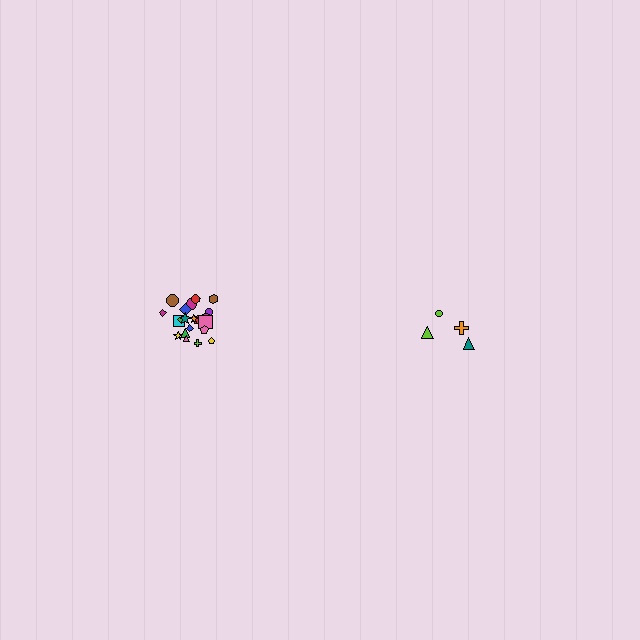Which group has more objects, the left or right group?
The left group.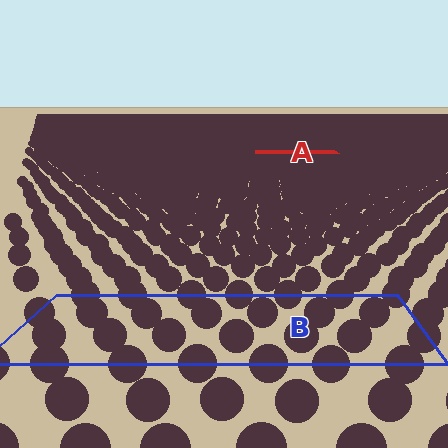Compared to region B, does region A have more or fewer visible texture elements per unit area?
Region A has more texture elements per unit area — they are packed more densely because it is farther away.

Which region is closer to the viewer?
Region B is closer. The texture elements there are larger and more spread out.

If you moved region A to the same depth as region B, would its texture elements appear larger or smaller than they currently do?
They would appear larger. At a closer depth, the same texture elements are projected at a bigger on-screen size.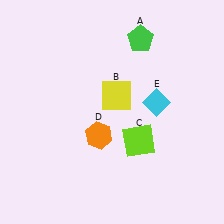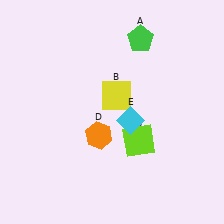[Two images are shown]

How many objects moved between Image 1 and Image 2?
1 object moved between the two images.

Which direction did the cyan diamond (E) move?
The cyan diamond (E) moved left.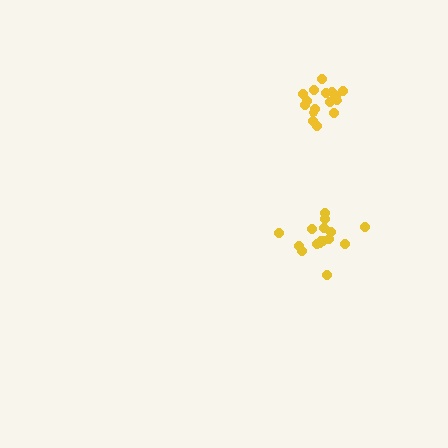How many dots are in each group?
Group 1: 16 dots, Group 2: 16 dots (32 total).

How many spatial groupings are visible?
There are 2 spatial groupings.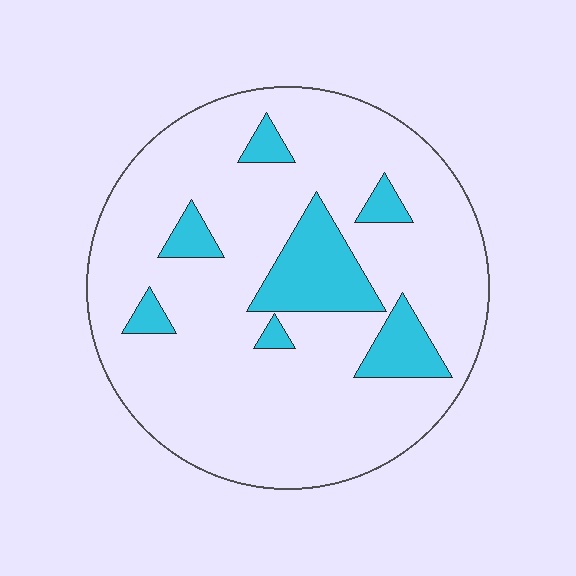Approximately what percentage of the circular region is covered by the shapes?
Approximately 15%.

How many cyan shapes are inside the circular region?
7.